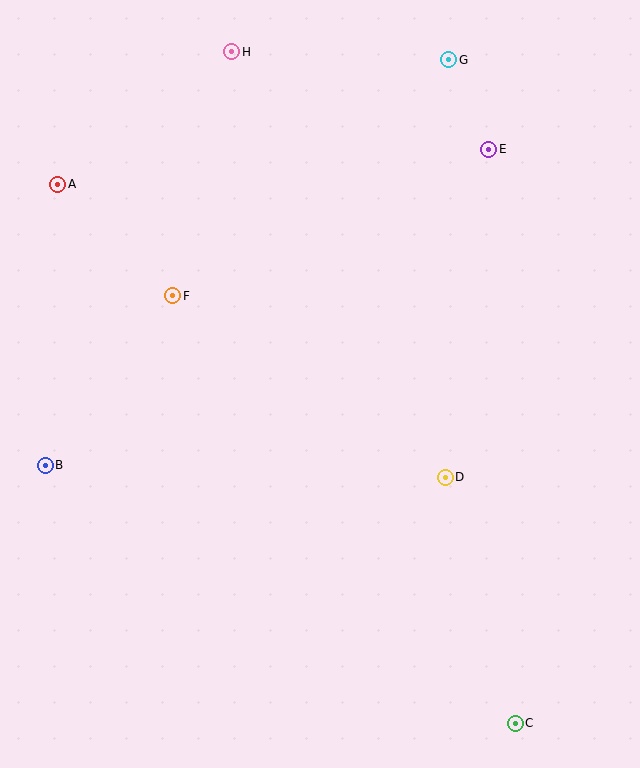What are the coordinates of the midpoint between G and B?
The midpoint between G and B is at (247, 262).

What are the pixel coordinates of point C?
Point C is at (515, 723).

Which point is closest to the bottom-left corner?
Point B is closest to the bottom-left corner.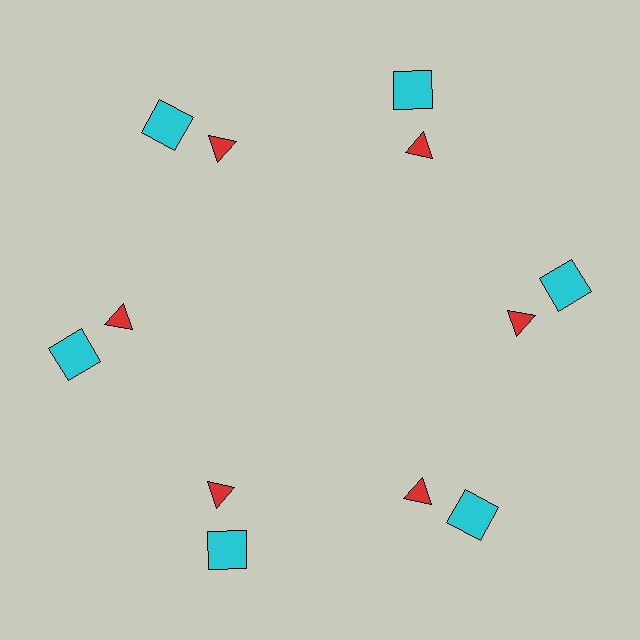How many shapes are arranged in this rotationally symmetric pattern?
There are 12 shapes, arranged in 6 groups of 2.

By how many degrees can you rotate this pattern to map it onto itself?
The pattern maps onto itself every 60 degrees of rotation.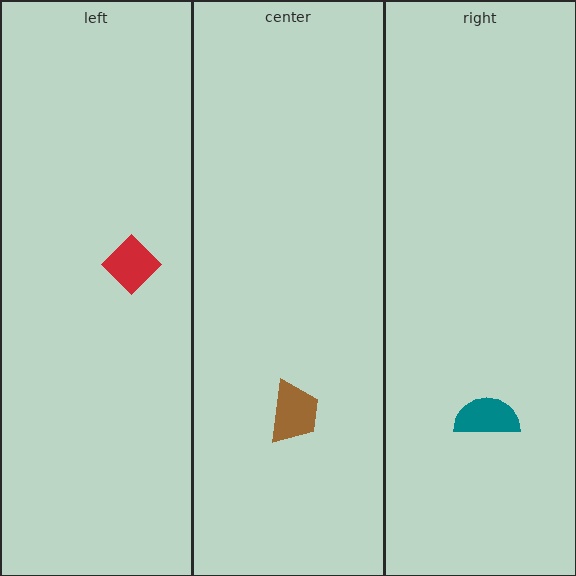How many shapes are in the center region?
1.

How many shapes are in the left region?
1.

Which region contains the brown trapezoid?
The center region.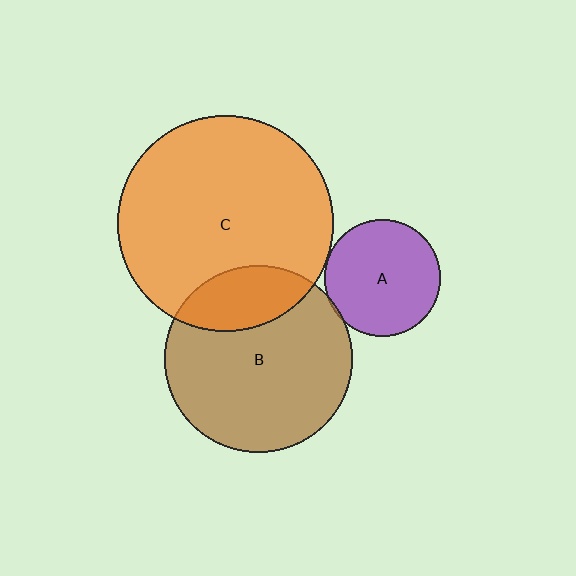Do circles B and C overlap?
Yes.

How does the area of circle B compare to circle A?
Approximately 2.6 times.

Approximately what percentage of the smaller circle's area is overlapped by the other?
Approximately 25%.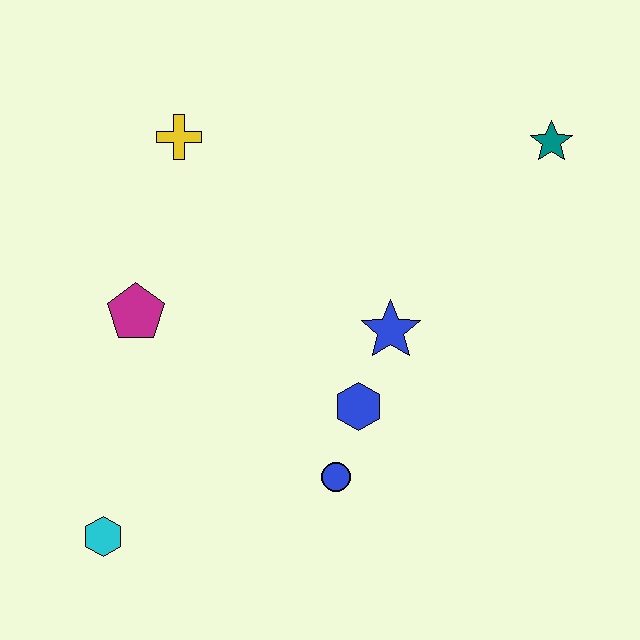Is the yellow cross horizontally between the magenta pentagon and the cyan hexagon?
No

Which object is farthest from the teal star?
The cyan hexagon is farthest from the teal star.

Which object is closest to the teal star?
The blue star is closest to the teal star.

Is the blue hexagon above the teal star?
No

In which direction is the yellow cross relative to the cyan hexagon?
The yellow cross is above the cyan hexagon.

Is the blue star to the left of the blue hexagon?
No